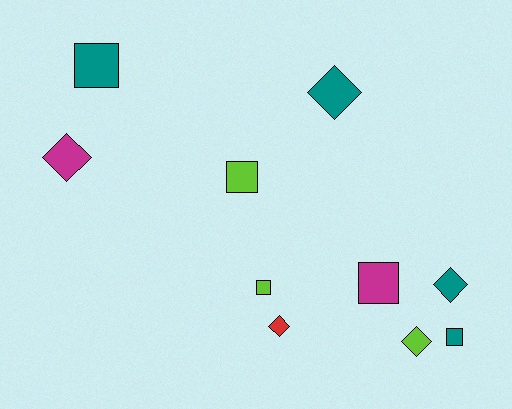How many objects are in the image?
There are 10 objects.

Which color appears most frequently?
Teal, with 4 objects.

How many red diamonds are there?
There is 1 red diamond.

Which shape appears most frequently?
Square, with 5 objects.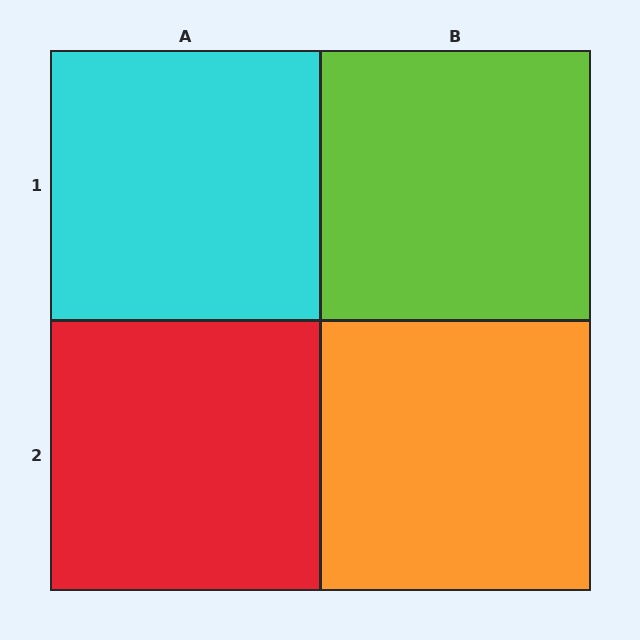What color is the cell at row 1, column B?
Lime.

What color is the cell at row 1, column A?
Cyan.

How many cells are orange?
1 cell is orange.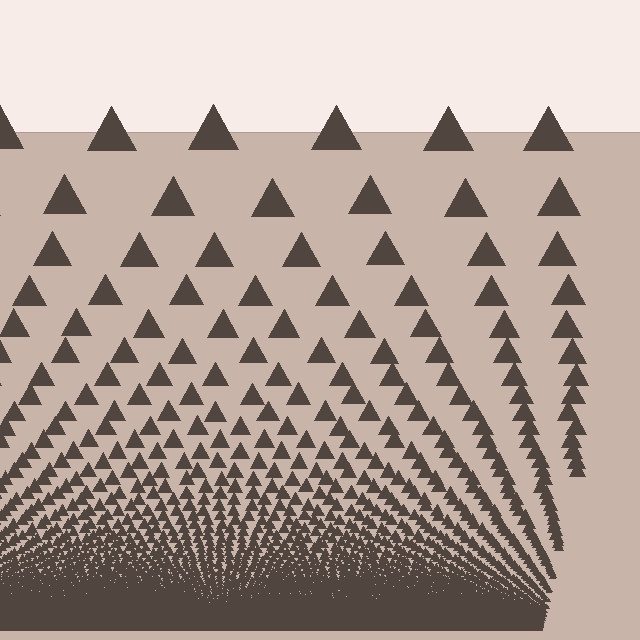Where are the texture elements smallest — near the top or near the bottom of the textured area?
Near the bottom.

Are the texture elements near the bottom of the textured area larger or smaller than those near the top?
Smaller. The gradient is inverted — elements near the bottom are smaller and denser.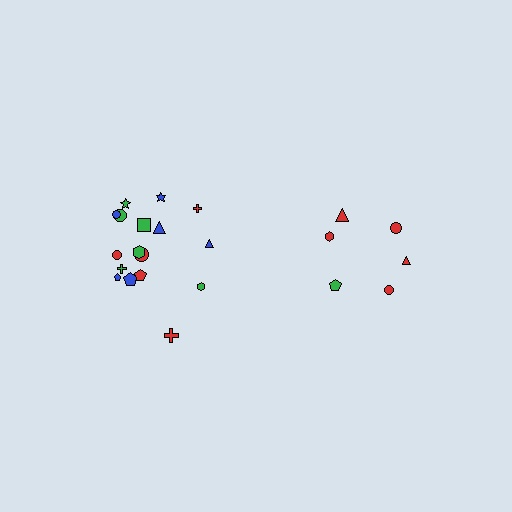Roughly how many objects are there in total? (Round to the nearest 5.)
Roughly 25 objects in total.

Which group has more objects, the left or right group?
The left group.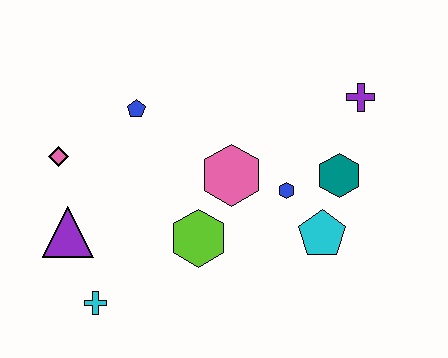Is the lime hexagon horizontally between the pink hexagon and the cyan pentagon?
No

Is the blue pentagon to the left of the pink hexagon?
Yes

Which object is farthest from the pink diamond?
The purple cross is farthest from the pink diamond.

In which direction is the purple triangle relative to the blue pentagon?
The purple triangle is below the blue pentagon.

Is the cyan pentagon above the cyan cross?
Yes